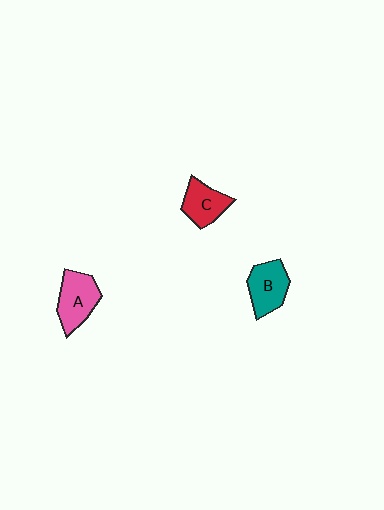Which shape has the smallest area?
Shape C (red).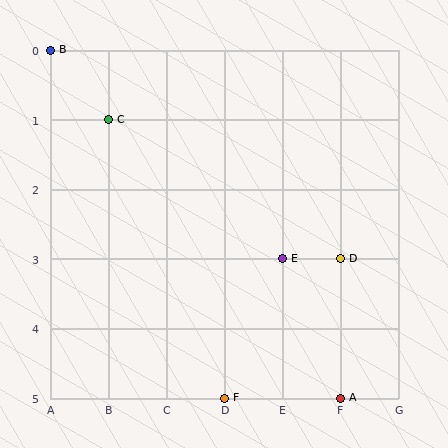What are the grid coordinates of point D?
Point D is at grid coordinates (F, 3).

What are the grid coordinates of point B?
Point B is at grid coordinates (A, 0).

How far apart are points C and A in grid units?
Points C and A are 4 columns and 4 rows apart (about 5.7 grid units diagonally).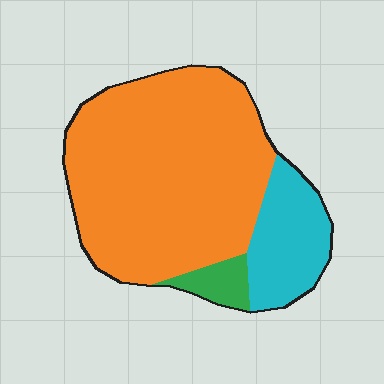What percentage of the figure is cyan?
Cyan takes up about one fifth (1/5) of the figure.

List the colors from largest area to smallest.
From largest to smallest: orange, cyan, green.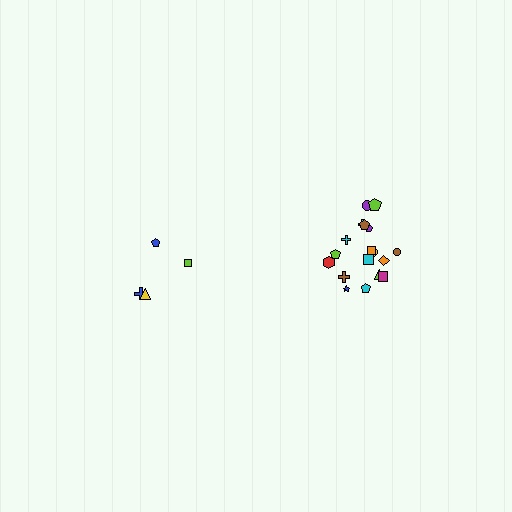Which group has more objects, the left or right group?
The right group.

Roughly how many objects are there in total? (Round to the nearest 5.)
Roughly 20 objects in total.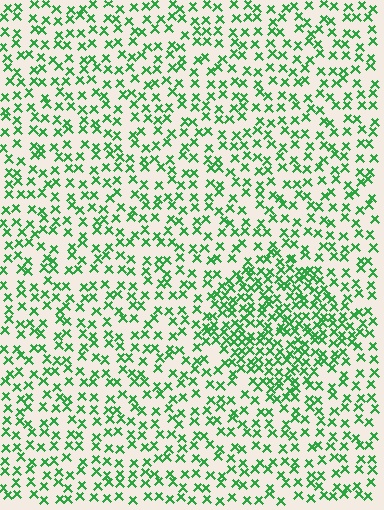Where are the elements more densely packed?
The elements are more densely packed inside the diamond boundary.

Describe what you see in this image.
The image contains small green elements arranged at two different densities. A diamond-shaped region is visible where the elements are more densely packed than the surrounding area.